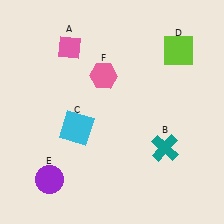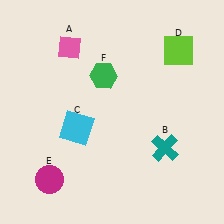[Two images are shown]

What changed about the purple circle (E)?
In Image 1, E is purple. In Image 2, it changed to magenta.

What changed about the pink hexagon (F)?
In Image 1, F is pink. In Image 2, it changed to green.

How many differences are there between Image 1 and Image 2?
There are 2 differences between the two images.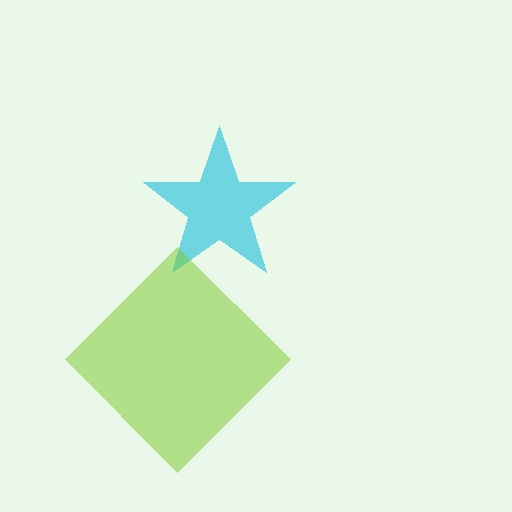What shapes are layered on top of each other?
The layered shapes are: a cyan star, a lime diamond.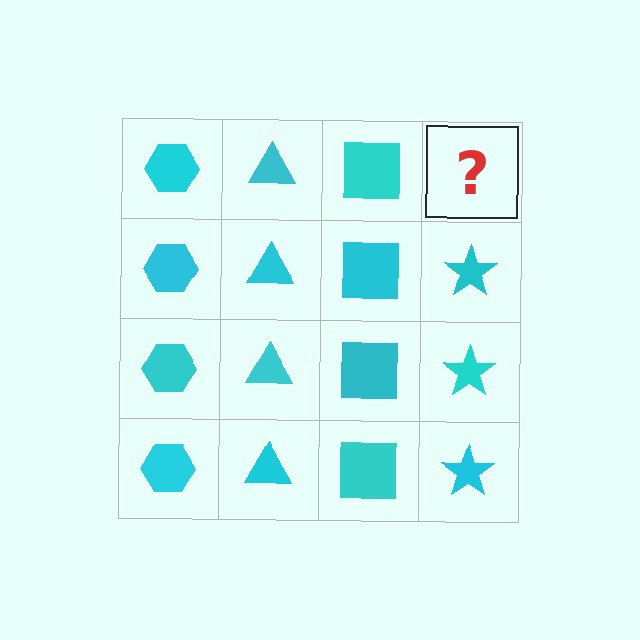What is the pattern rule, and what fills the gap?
The rule is that each column has a consistent shape. The gap should be filled with a cyan star.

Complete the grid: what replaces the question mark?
The question mark should be replaced with a cyan star.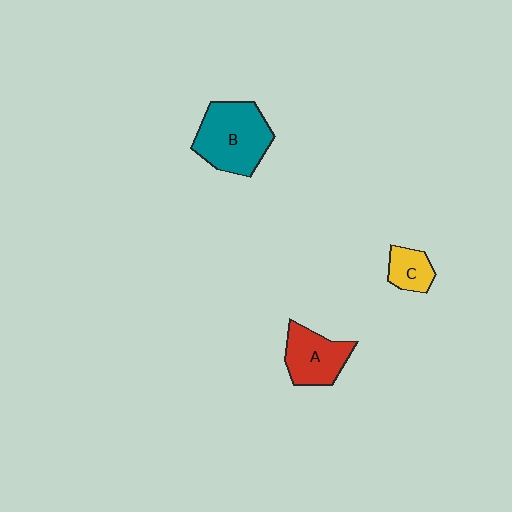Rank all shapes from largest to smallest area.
From largest to smallest: B (teal), A (red), C (yellow).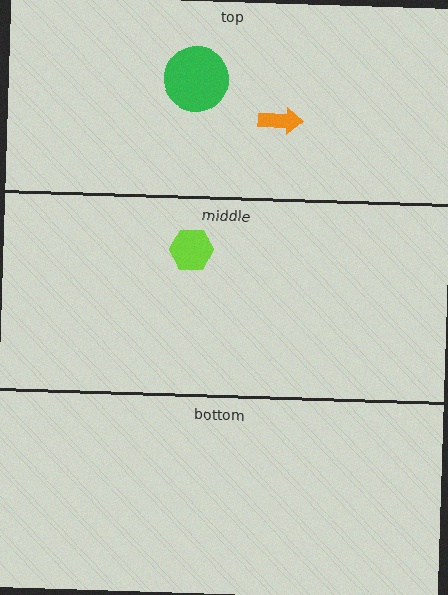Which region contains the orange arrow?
The top region.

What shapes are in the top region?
The orange arrow, the green circle.